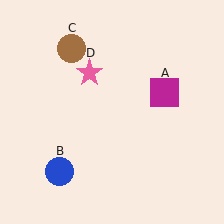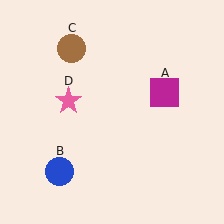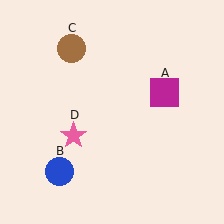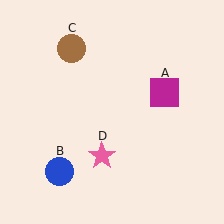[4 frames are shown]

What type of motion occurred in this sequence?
The pink star (object D) rotated counterclockwise around the center of the scene.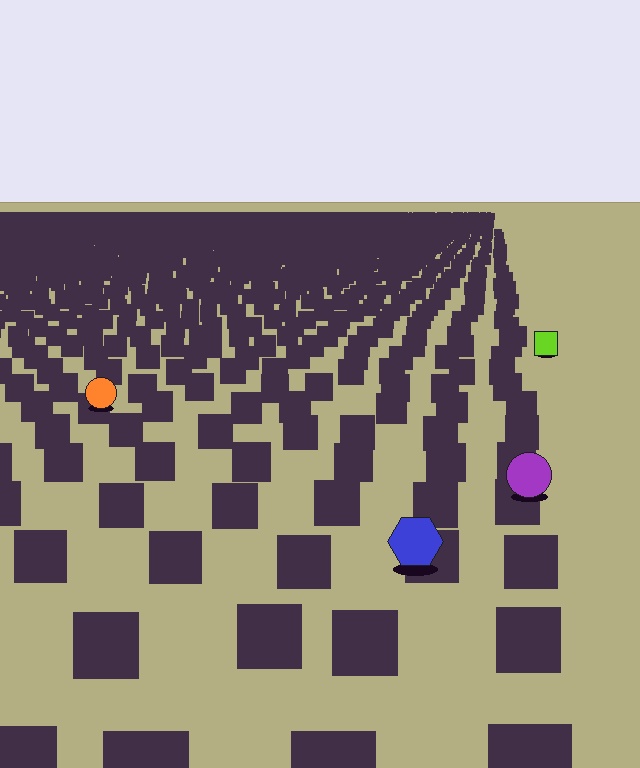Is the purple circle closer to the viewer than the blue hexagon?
No. The blue hexagon is closer — you can tell from the texture gradient: the ground texture is coarser near it.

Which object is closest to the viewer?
The blue hexagon is closest. The texture marks near it are larger and more spread out.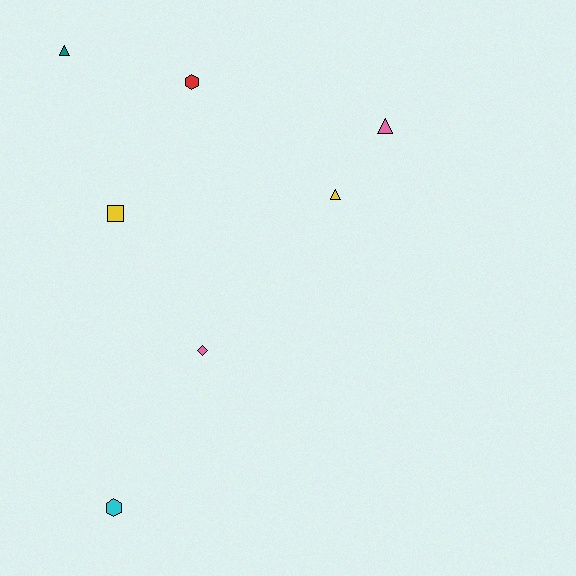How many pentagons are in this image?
There are no pentagons.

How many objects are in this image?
There are 7 objects.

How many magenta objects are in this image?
There are no magenta objects.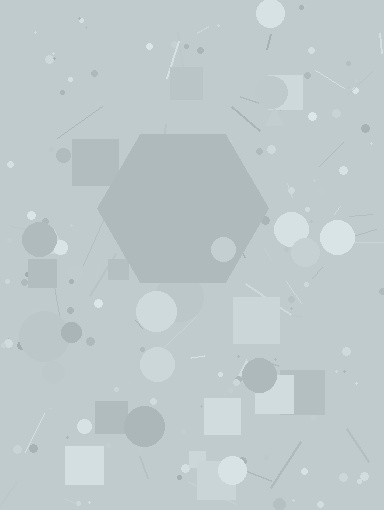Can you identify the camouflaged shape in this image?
The camouflaged shape is a hexagon.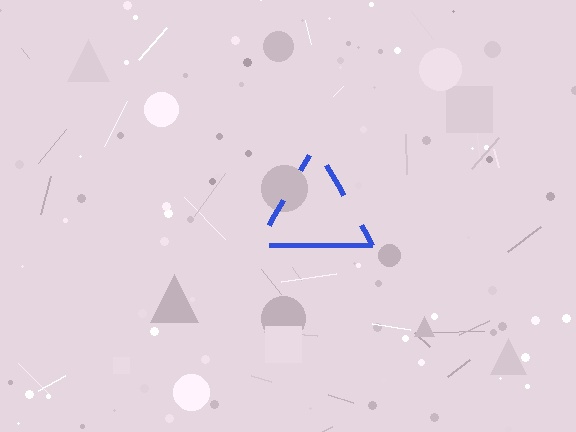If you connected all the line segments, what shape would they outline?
They would outline a triangle.